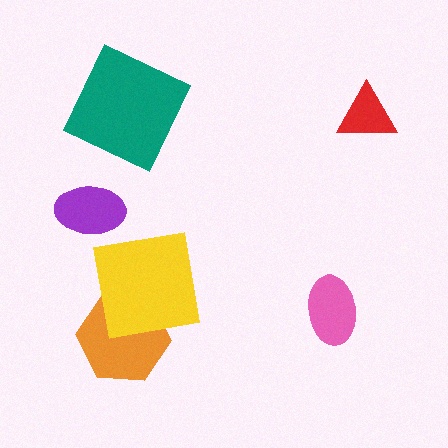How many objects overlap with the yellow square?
1 object overlaps with the yellow square.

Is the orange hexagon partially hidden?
Yes, it is partially covered by another shape.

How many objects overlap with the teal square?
0 objects overlap with the teal square.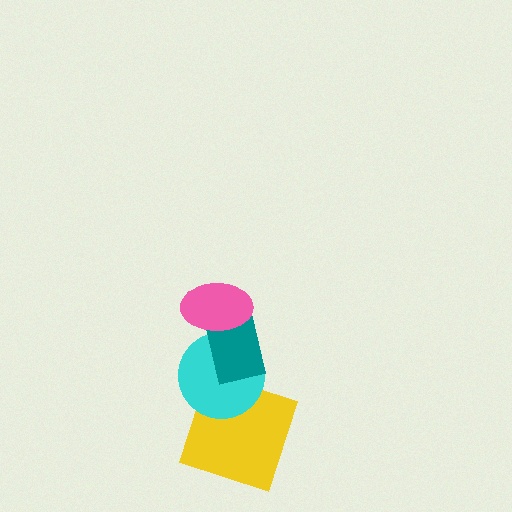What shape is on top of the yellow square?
The cyan circle is on top of the yellow square.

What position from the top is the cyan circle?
The cyan circle is 3rd from the top.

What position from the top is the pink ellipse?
The pink ellipse is 1st from the top.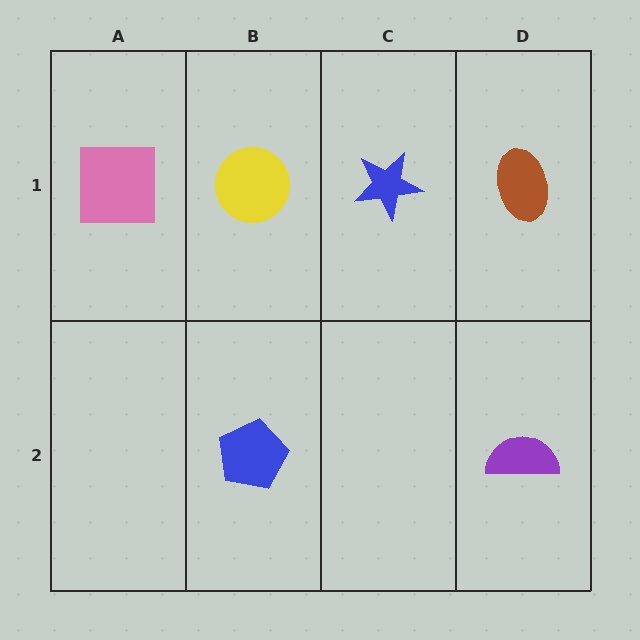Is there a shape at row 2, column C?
No, that cell is empty.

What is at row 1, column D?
A brown ellipse.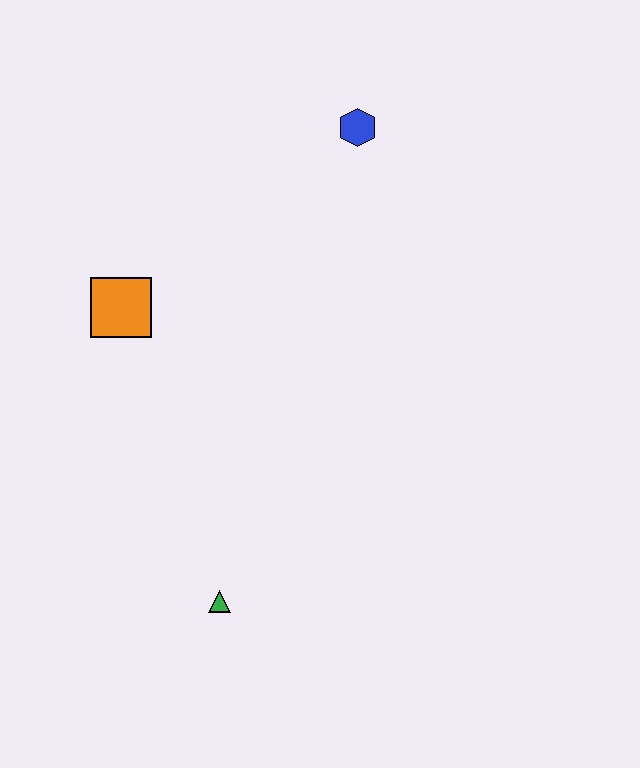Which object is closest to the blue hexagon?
The orange square is closest to the blue hexagon.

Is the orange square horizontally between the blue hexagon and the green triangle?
No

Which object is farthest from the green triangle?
The blue hexagon is farthest from the green triangle.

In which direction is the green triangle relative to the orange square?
The green triangle is below the orange square.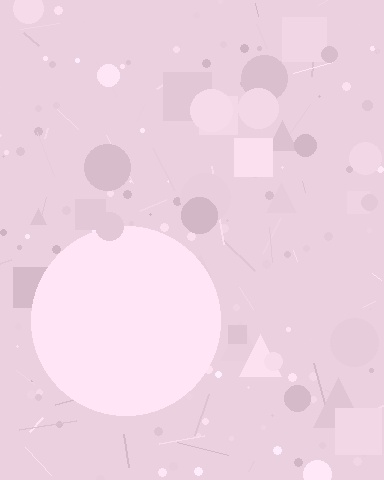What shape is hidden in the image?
A circle is hidden in the image.